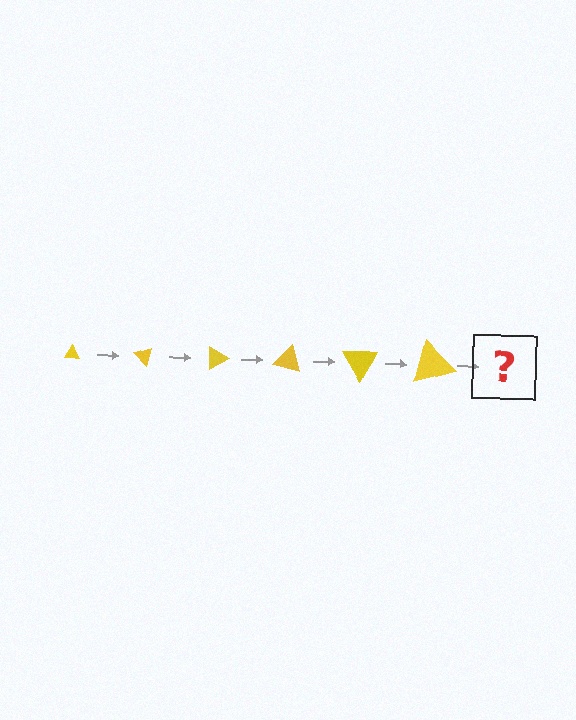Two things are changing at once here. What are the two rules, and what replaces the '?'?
The two rules are that the triangle grows larger each step and it rotates 45 degrees each step. The '?' should be a triangle, larger than the previous one and rotated 270 degrees from the start.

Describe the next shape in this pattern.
It should be a triangle, larger than the previous one and rotated 270 degrees from the start.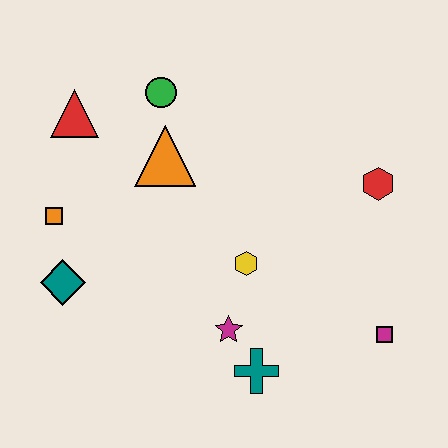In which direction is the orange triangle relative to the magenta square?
The orange triangle is to the left of the magenta square.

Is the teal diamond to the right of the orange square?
Yes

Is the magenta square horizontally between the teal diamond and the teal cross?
No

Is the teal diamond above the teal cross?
Yes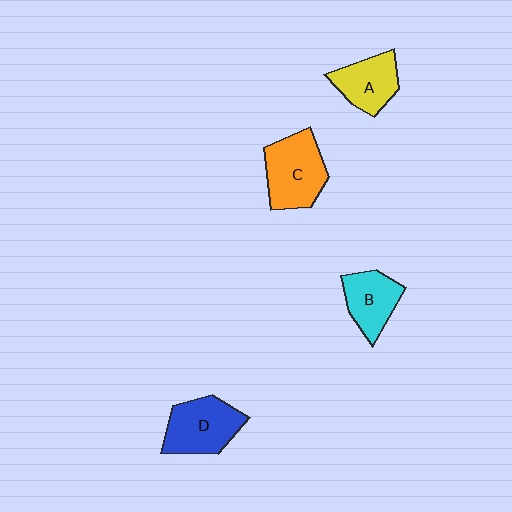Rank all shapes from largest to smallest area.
From largest to smallest: C (orange), D (blue), A (yellow), B (cyan).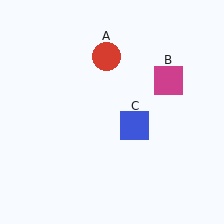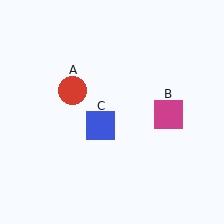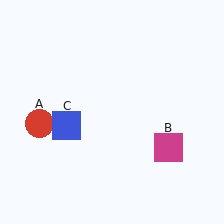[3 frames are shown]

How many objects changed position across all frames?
3 objects changed position: red circle (object A), magenta square (object B), blue square (object C).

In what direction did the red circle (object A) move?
The red circle (object A) moved down and to the left.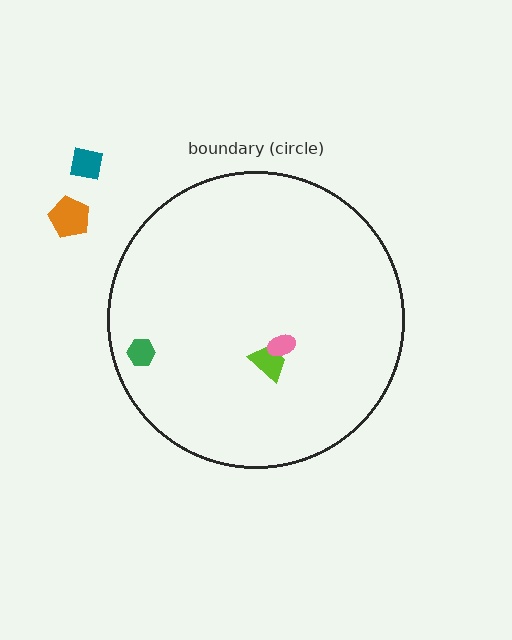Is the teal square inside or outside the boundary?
Outside.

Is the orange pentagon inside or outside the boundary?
Outside.